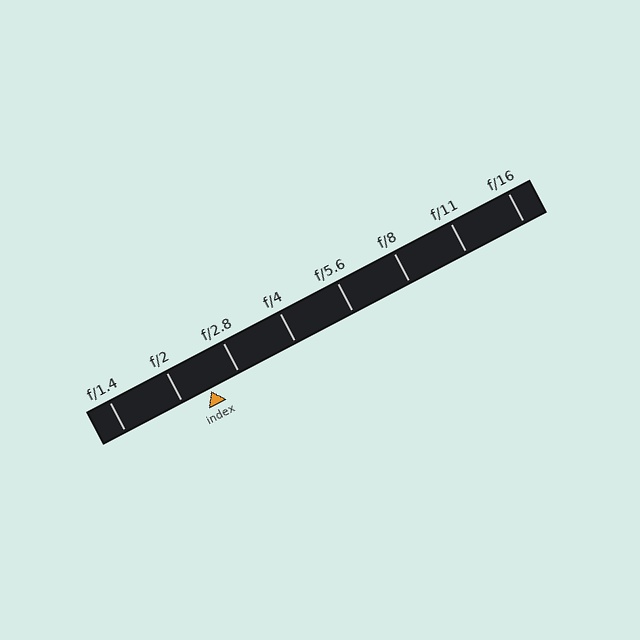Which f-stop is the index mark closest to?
The index mark is closest to f/2.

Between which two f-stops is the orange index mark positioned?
The index mark is between f/2 and f/2.8.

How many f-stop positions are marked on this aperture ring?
There are 8 f-stop positions marked.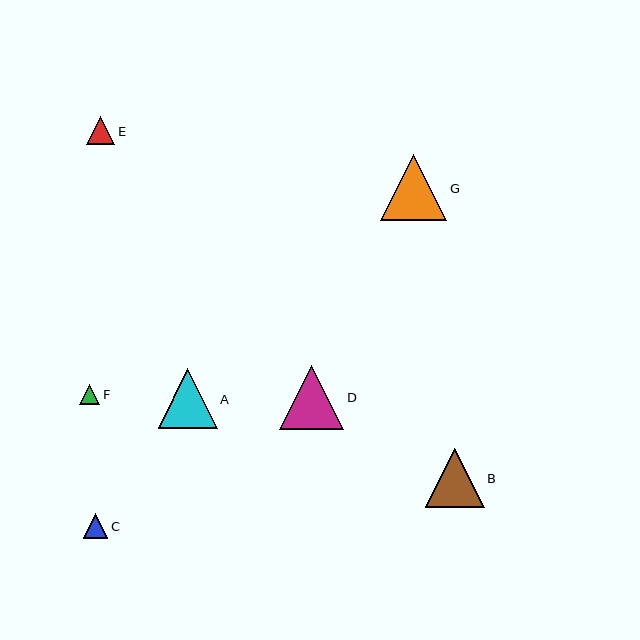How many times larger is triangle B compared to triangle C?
Triangle B is approximately 2.4 times the size of triangle C.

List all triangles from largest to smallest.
From largest to smallest: G, D, A, B, E, C, F.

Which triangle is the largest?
Triangle G is the largest with a size of approximately 66 pixels.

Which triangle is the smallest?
Triangle F is the smallest with a size of approximately 20 pixels.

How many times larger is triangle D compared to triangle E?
Triangle D is approximately 2.2 times the size of triangle E.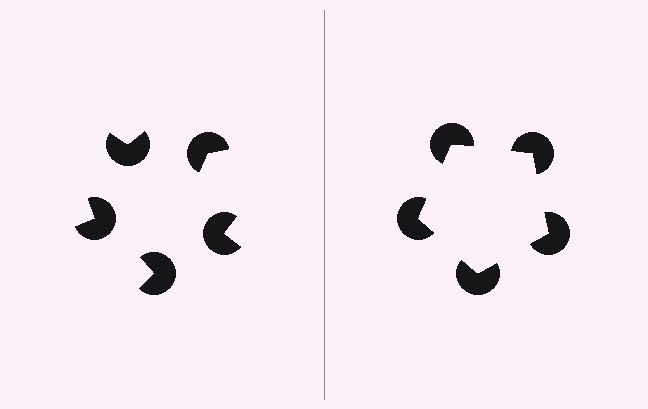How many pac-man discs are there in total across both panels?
10 — 5 on each side.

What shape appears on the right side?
An illusory pentagon.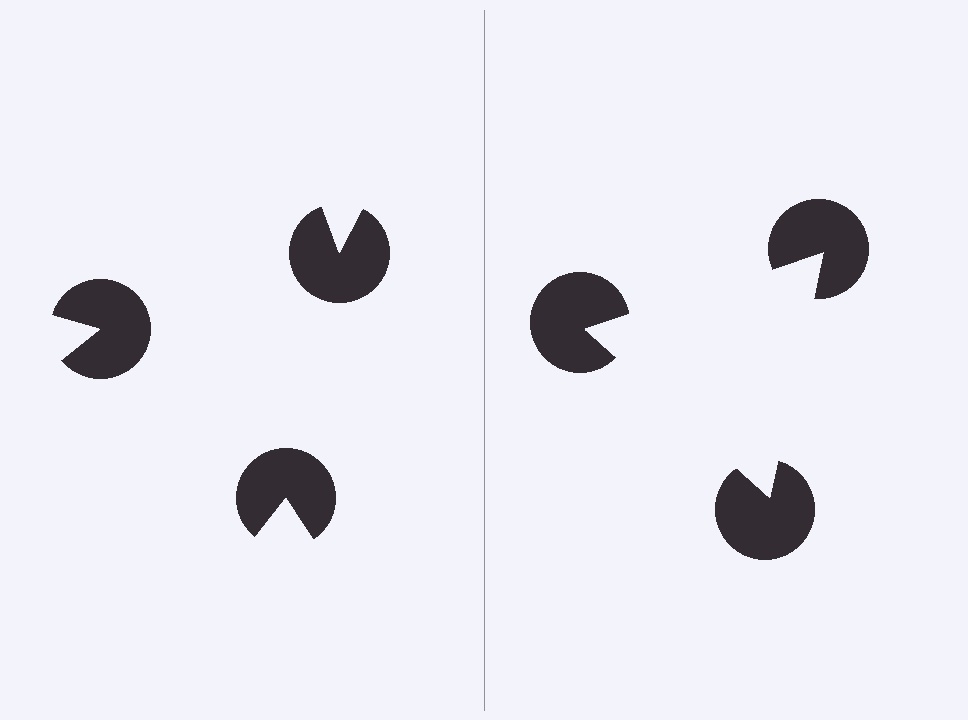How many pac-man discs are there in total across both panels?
6 — 3 on each side.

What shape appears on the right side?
An illusory triangle.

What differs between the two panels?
The pac-man discs are positioned identically on both sides; only the wedge orientations differ. On the right they align to a triangle; on the left they are misaligned.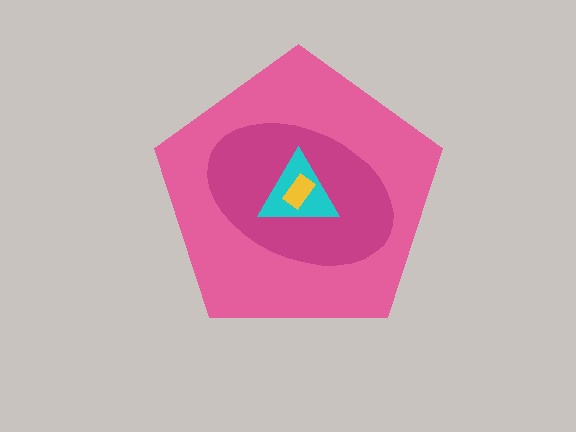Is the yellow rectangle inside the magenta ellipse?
Yes.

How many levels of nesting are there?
4.